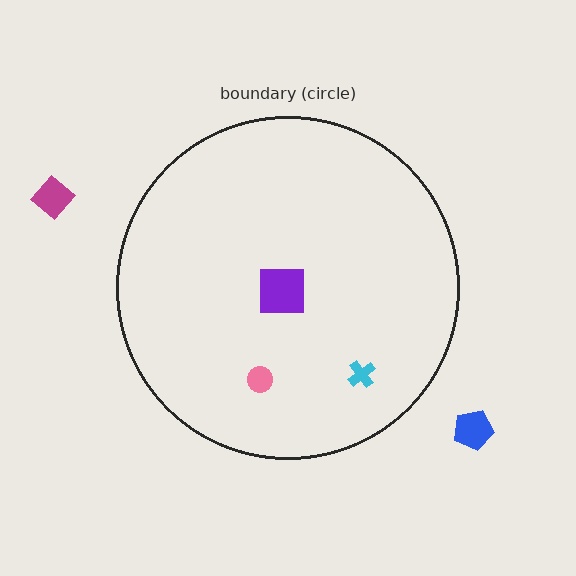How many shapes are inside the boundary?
3 inside, 2 outside.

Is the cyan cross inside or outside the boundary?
Inside.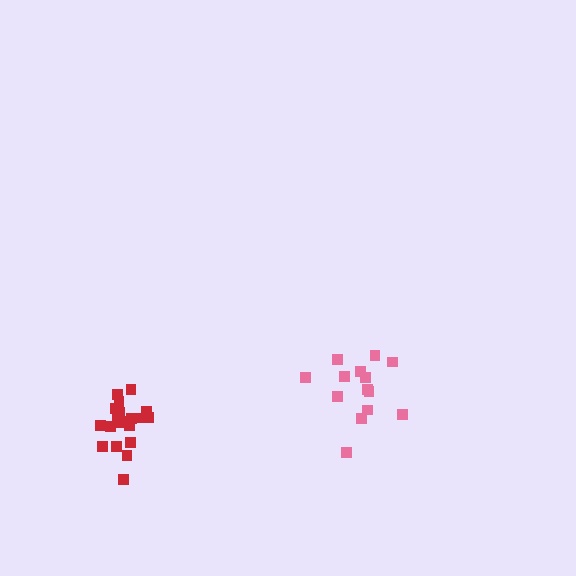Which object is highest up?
The pink cluster is topmost.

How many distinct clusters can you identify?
There are 2 distinct clusters.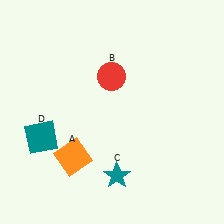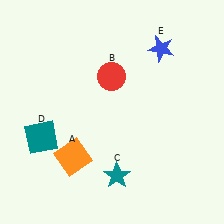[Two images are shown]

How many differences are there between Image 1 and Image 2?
There is 1 difference between the two images.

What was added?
A blue star (E) was added in Image 2.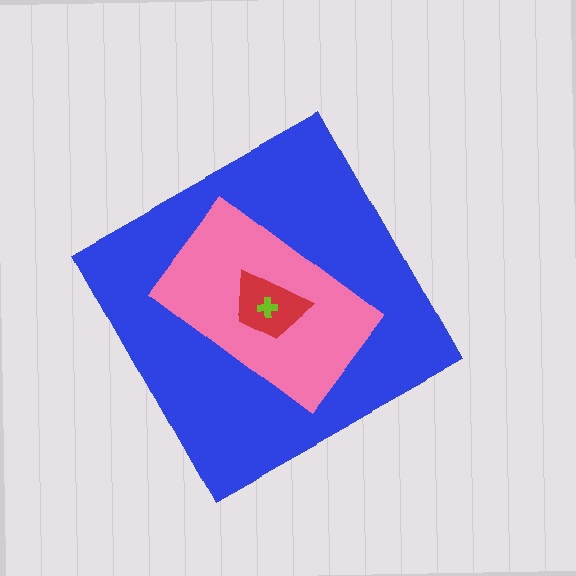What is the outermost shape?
The blue diamond.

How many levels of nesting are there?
4.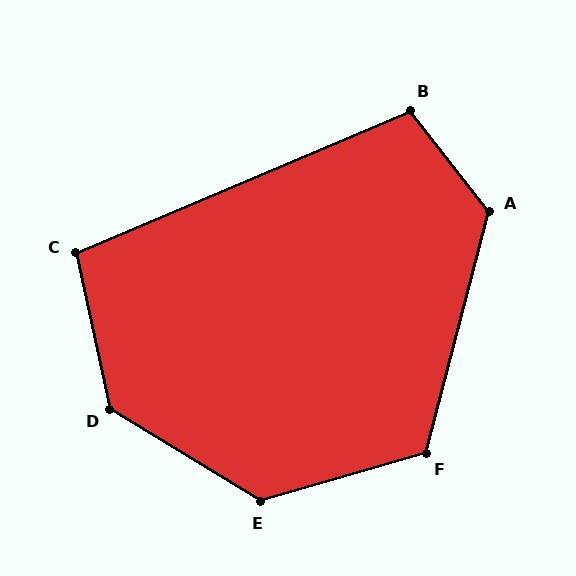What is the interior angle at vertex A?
Approximately 127 degrees (obtuse).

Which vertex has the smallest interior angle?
C, at approximately 101 degrees.